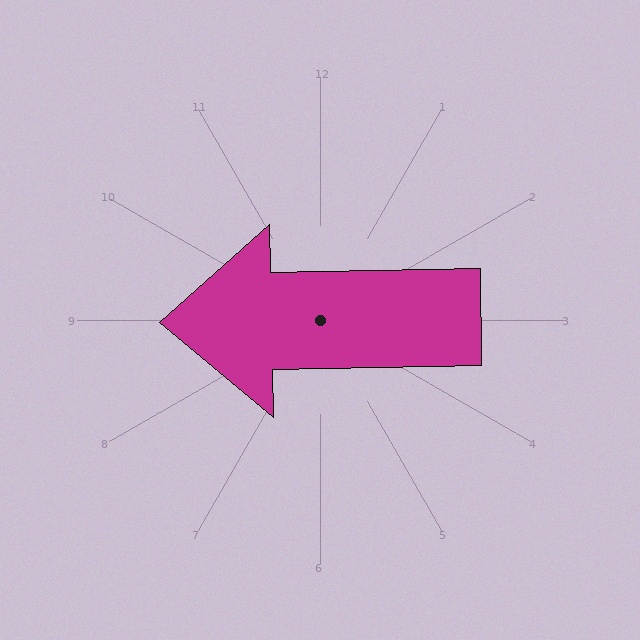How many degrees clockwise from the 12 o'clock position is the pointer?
Approximately 269 degrees.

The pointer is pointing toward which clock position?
Roughly 9 o'clock.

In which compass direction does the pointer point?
West.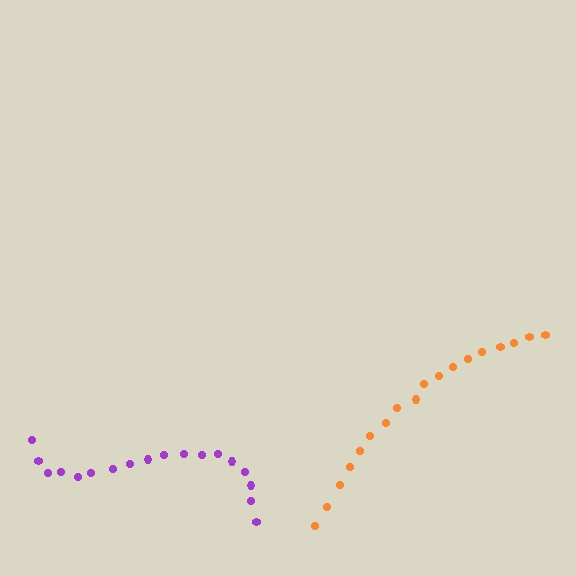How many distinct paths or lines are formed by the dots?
There are 2 distinct paths.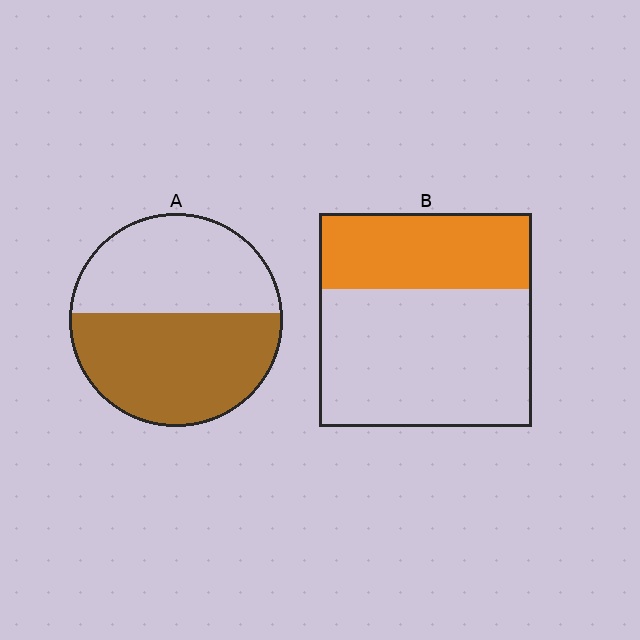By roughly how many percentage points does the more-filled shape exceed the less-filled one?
By roughly 20 percentage points (A over B).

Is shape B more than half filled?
No.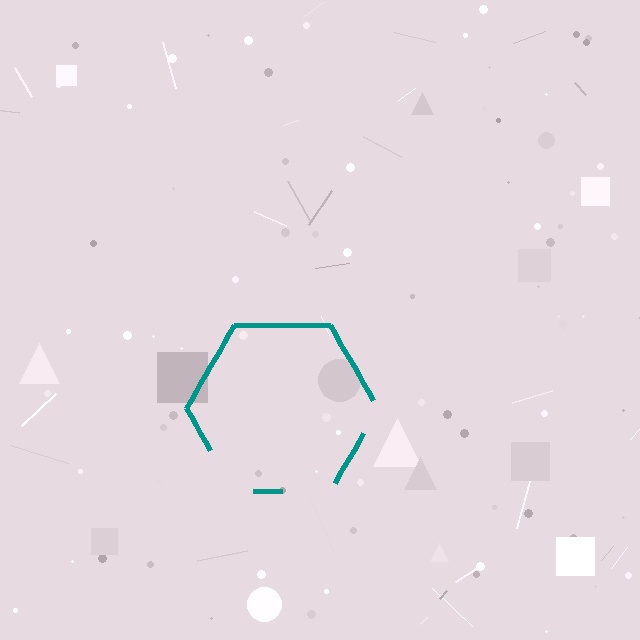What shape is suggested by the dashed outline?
The dashed outline suggests a hexagon.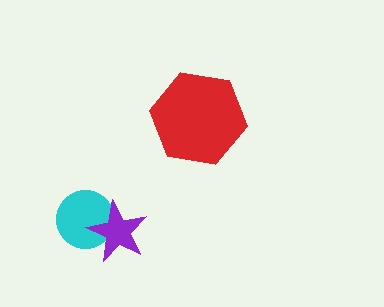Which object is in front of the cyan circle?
The purple star is in front of the cyan circle.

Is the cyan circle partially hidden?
Yes, it is partially covered by another shape.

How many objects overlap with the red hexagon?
0 objects overlap with the red hexagon.